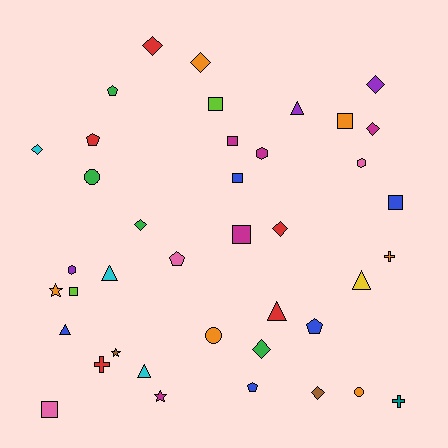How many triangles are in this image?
There are 6 triangles.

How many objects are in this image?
There are 40 objects.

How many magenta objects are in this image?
There are 5 magenta objects.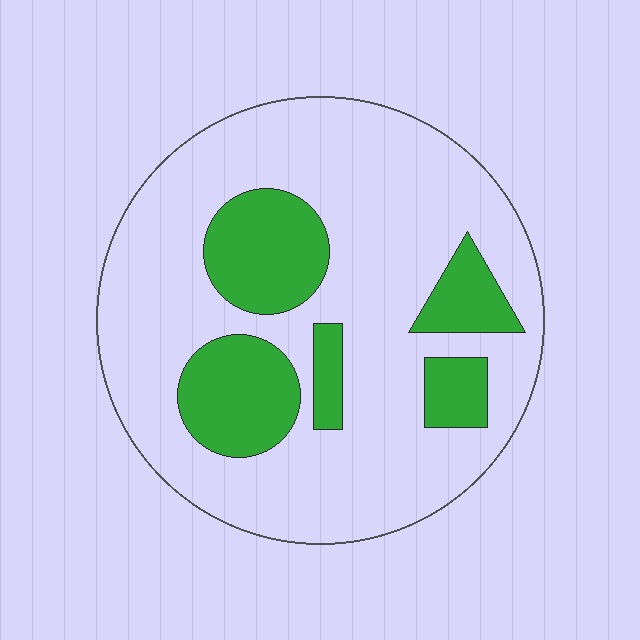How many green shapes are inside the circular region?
5.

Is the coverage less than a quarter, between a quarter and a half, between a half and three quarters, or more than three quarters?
Less than a quarter.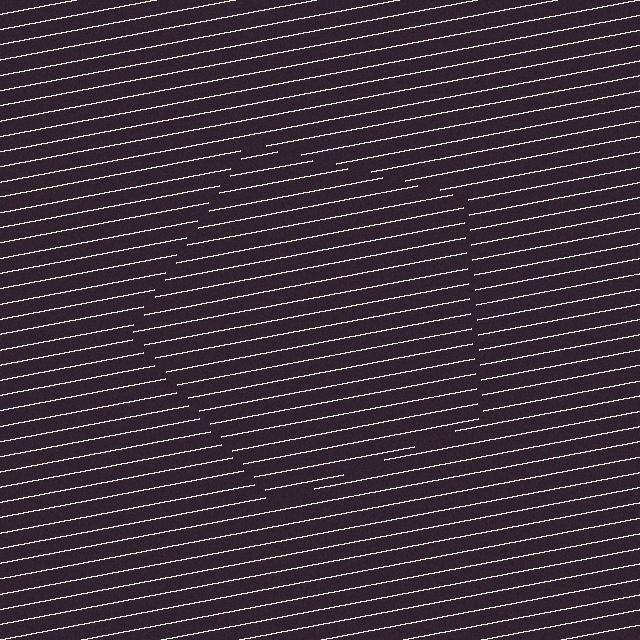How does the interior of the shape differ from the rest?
The interior of the shape contains the same grating, shifted by half a period — the contour is defined by the phase discontinuity where line-ends from the inner and outer gratings abut.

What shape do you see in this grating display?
An illusory pentagon. The interior of the shape contains the same grating, shifted by half a period — the contour is defined by the phase discontinuity where line-ends from the inner and outer gratings abut.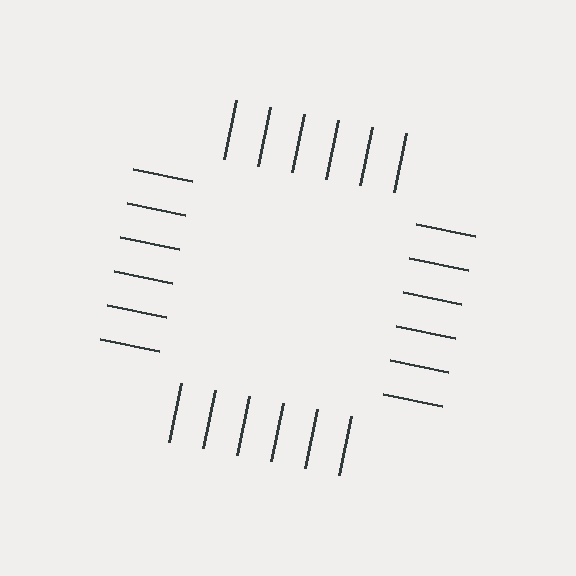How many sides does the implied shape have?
4 sides — the line-ends trace a square.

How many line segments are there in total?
24 — 6 along each of the 4 edges.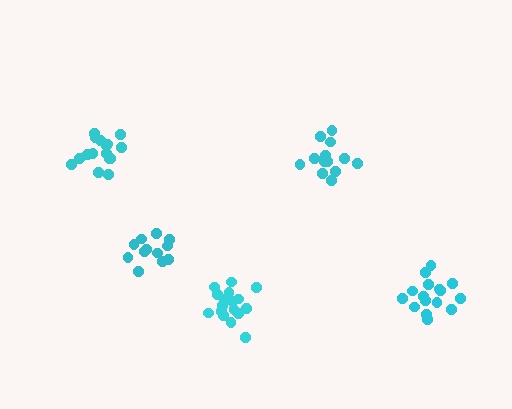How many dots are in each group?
Group 1: 16 dots, Group 2: 16 dots, Group 3: 13 dots, Group 4: 14 dots, Group 5: 17 dots (76 total).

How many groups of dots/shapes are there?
There are 5 groups.